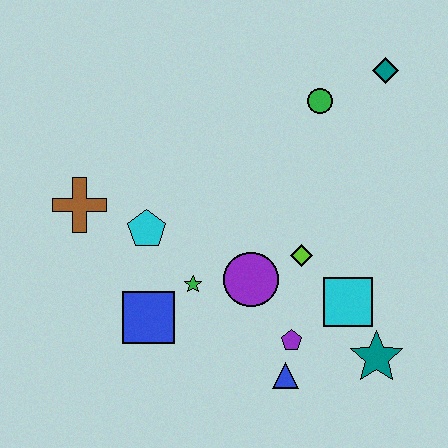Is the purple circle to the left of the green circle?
Yes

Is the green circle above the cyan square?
Yes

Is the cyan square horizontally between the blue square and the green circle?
No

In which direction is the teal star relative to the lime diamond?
The teal star is below the lime diamond.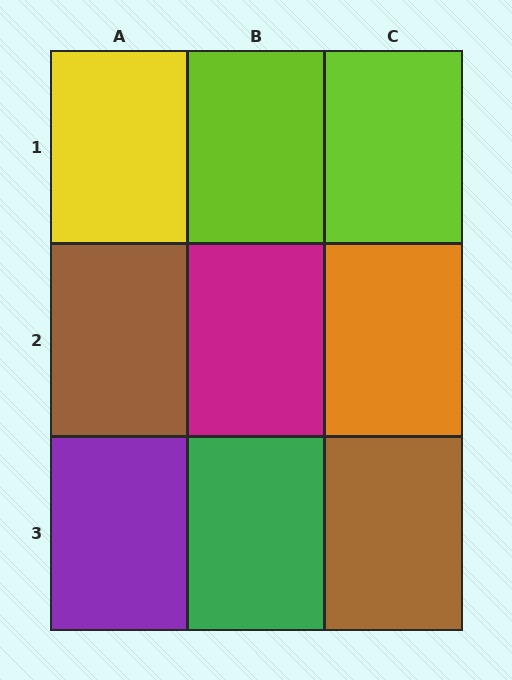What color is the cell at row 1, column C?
Lime.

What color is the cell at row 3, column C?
Brown.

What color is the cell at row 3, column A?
Purple.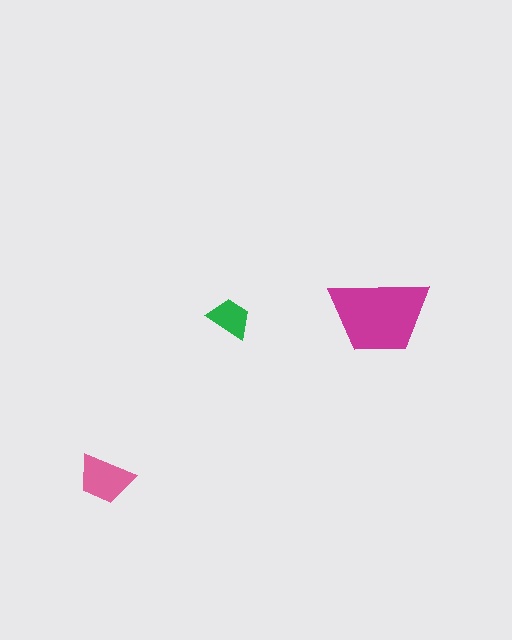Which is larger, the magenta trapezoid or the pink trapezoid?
The magenta one.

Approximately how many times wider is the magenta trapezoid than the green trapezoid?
About 2.5 times wider.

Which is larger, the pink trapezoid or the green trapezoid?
The pink one.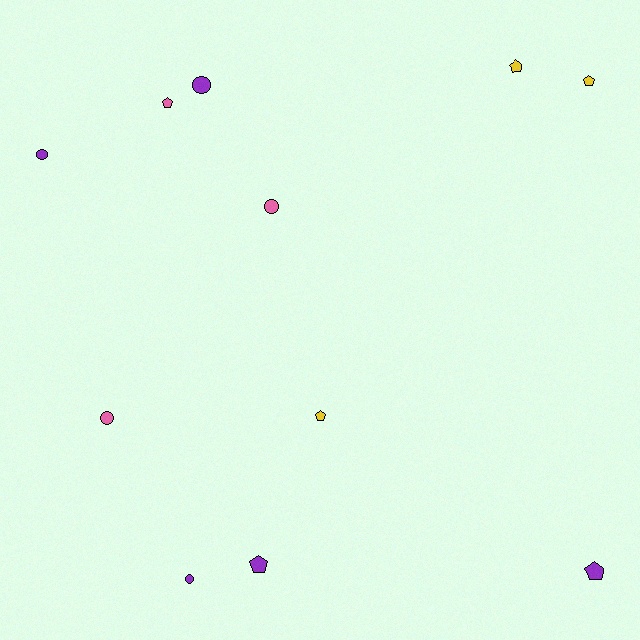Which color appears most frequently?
Purple, with 5 objects.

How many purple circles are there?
There are 3 purple circles.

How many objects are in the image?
There are 11 objects.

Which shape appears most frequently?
Pentagon, with 6 objects.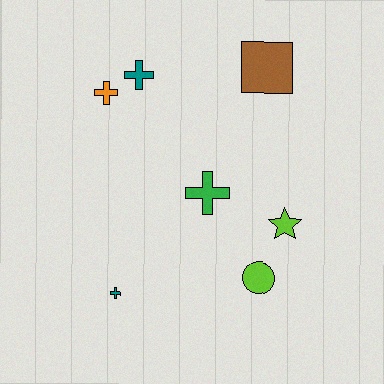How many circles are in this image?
There is 1 circle.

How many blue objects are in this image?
There are no blue objects.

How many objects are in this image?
There are 7 objects.